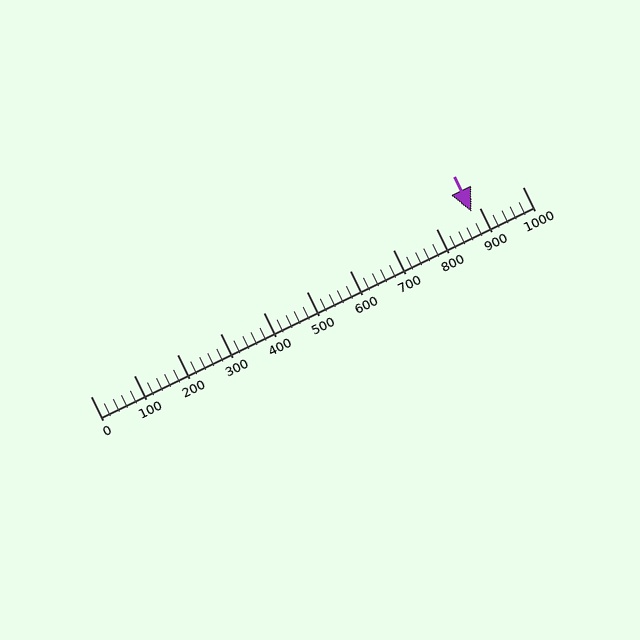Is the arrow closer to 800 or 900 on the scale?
The arrow is closer to 900.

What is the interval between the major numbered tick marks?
The major tick marks are spaced 100 units apart.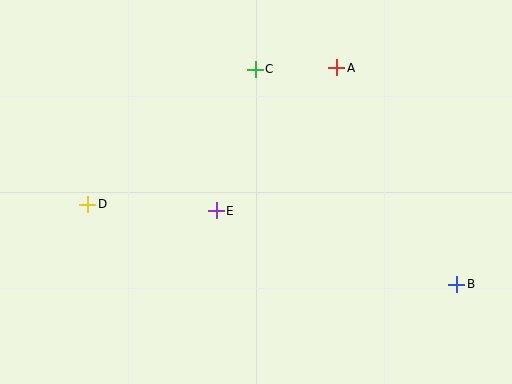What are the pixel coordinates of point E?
Point E is at (216, 211).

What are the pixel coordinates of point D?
Point D is at (88, 204).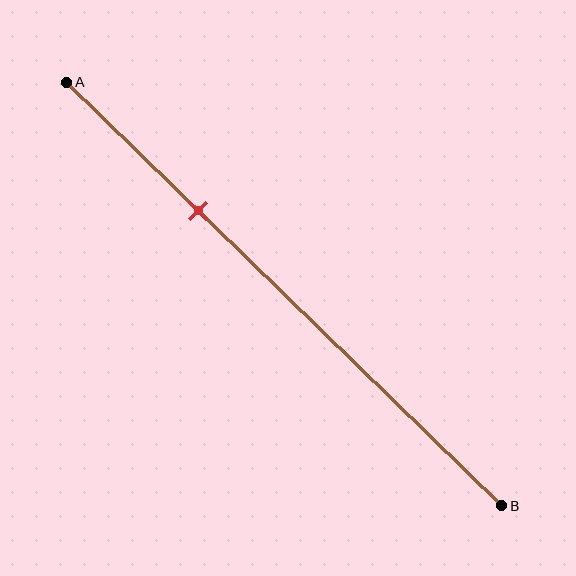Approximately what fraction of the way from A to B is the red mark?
The red mark is approximately 30% of the way from A to B.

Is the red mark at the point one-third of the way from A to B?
No, the mark is at about 30% from A, not at the 33% one-third point.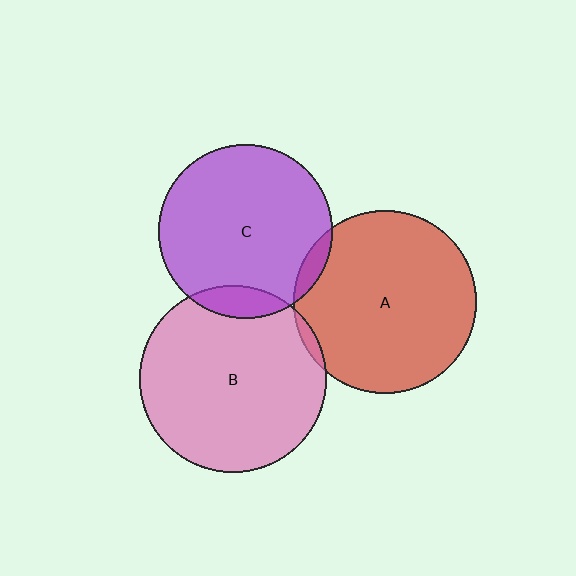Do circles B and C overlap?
Yes.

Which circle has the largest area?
Circle B (pink).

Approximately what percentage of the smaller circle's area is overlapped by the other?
Approximately 10%.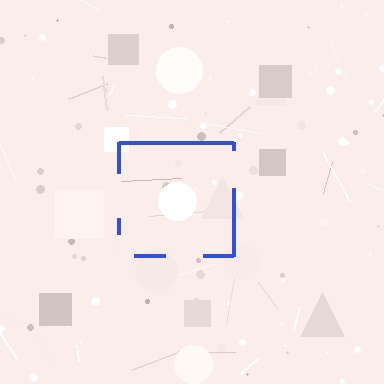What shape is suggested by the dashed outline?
The dashed outline suggests a square.